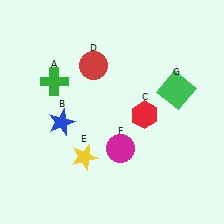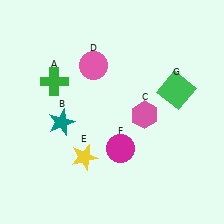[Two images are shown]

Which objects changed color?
B changed from blue to teal. C changed from red to pink. D changed from red to pink.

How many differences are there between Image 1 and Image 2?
There are 3 differences between the two images.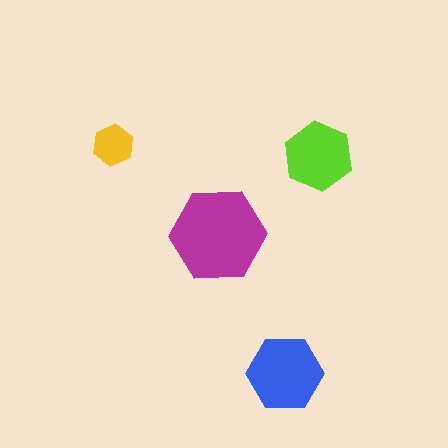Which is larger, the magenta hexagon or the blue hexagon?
The magenta one.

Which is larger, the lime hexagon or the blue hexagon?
The blue one.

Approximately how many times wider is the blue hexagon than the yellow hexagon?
About 2 times wider.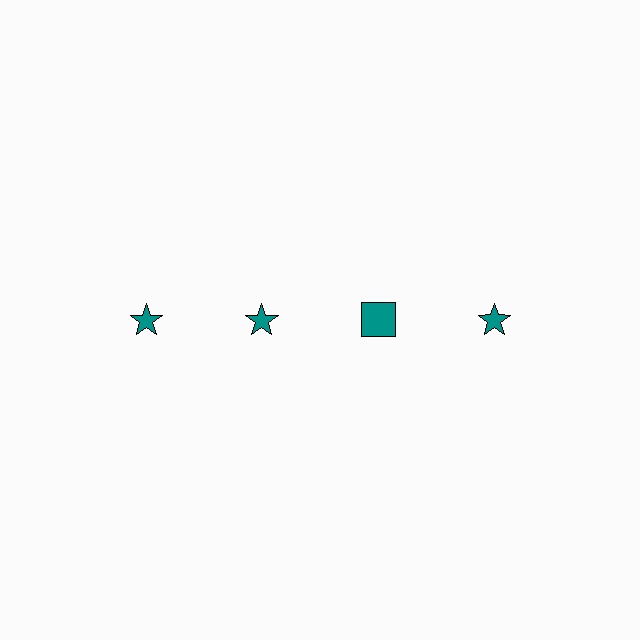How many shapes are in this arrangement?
There are 4 shapes arranged in a grid pattern.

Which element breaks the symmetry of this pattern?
The teal square in the top row, center column breaks the symmetry. All other shapes are teal stars.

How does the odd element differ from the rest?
It has a different shape: square instead of star.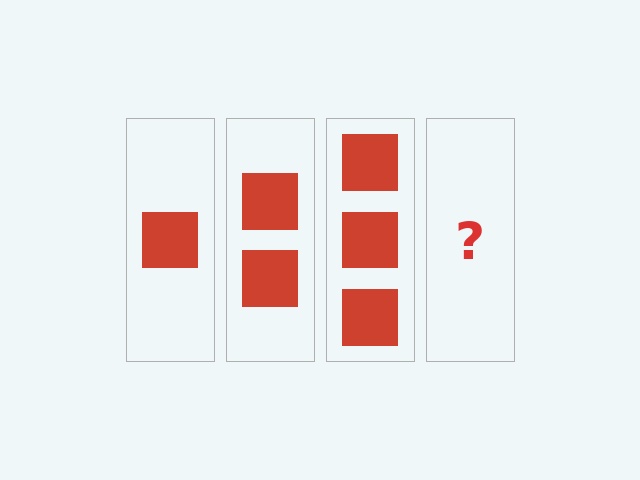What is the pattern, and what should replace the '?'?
The pattern is that each step adds one more square. The '?' should be 4 squares.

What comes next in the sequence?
The next element should be 4 squares.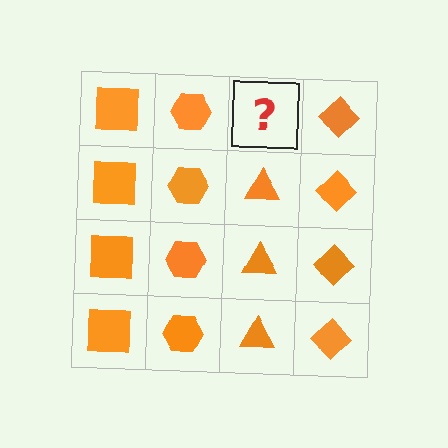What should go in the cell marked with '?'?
The missing cell should contain an orange triangle.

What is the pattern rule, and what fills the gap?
The rule is that each column has a consistent shape. The gap should be filled with an orange triangle.